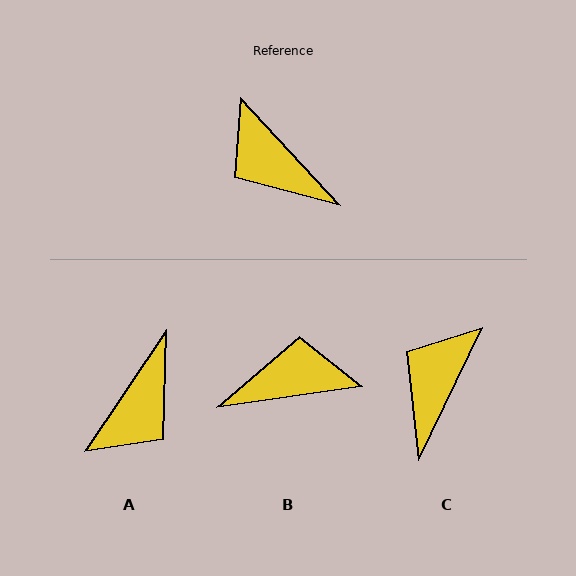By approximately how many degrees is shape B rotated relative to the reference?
Approximately 125 degrees clockwise.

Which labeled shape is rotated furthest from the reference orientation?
B, about 125 degrees away.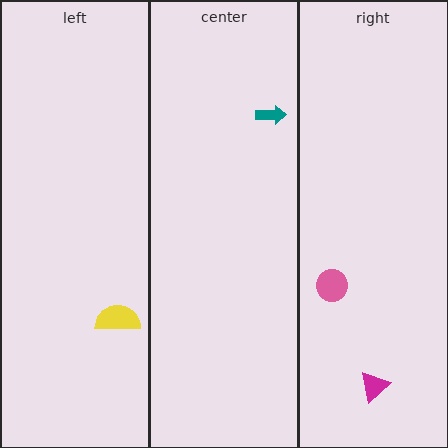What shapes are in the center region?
The teal arrow.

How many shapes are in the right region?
2.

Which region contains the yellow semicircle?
The left region.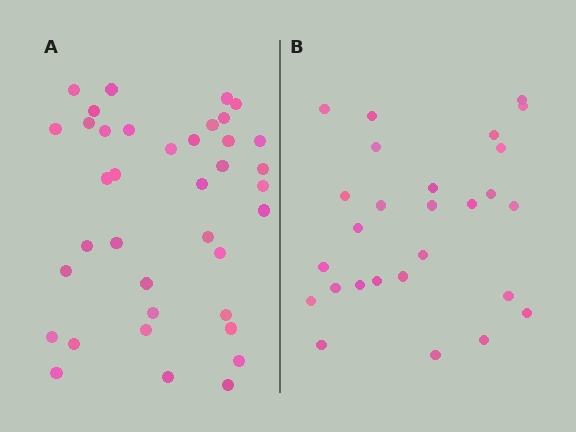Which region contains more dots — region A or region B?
Region A (the left region) has more dots.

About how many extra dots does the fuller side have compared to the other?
Region A has roughly 12 or so more dots than region B.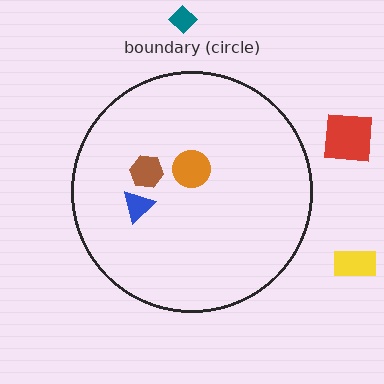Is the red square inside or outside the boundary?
Outside.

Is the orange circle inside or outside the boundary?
Inside.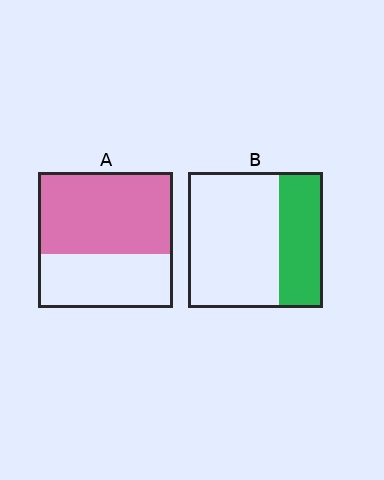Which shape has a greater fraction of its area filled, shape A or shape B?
Shape A.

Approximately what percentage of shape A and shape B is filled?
A is approximately 60% and B is approximately 35%.